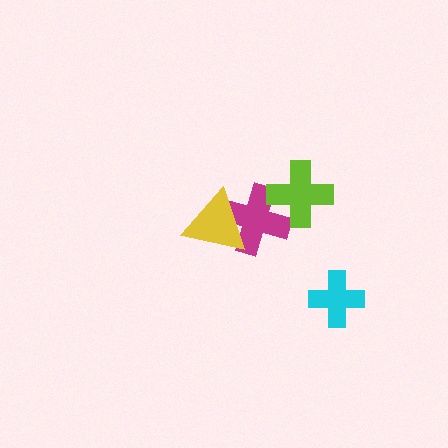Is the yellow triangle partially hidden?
No, no other shape covers it.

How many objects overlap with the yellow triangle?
1 object overlaps with the yellow triangle.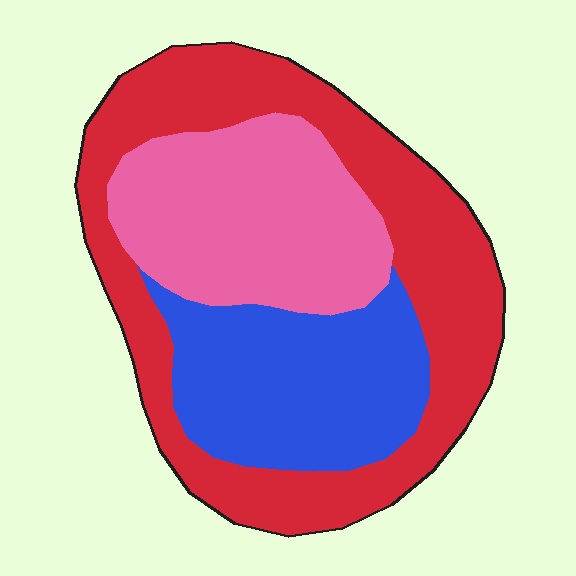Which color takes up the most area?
Red, at roughly 45%.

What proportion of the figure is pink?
Pink covers 28% of the figure.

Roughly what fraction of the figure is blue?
Blue covers roughly 25% of the figure.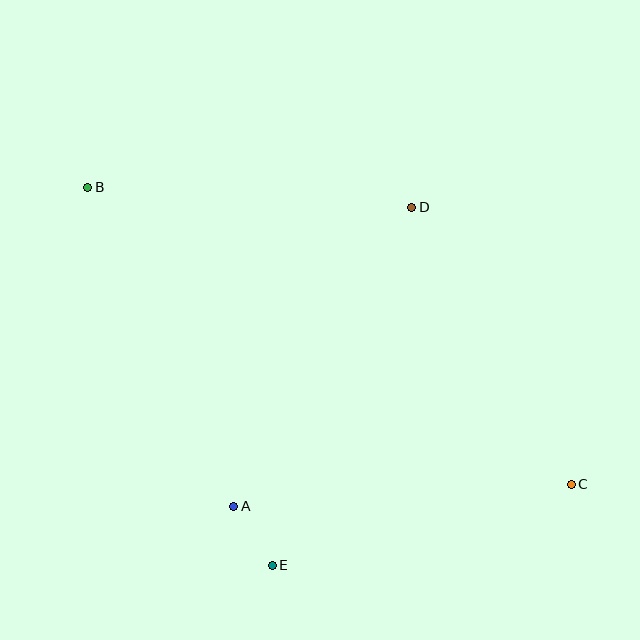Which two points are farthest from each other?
Points B and C are farthest from each other.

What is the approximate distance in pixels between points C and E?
The distance between C and E is approximately 310 pixels.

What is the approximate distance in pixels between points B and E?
The distance between B and E is approximately 421 pixels.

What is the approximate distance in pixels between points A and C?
The distance between A and C is approximately 338 pixels.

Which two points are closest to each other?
Points A and E are closest to each other.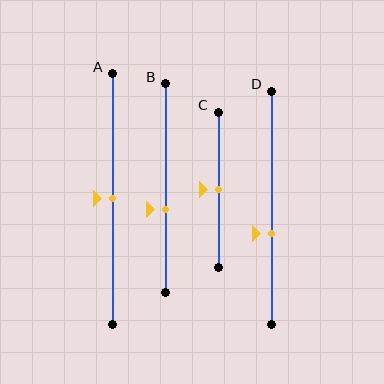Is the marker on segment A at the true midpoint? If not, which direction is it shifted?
Yes, the marker on segment A is at the true midpoint.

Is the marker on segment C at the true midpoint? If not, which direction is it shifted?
Yes, the marker on segment C is at the true midpoint.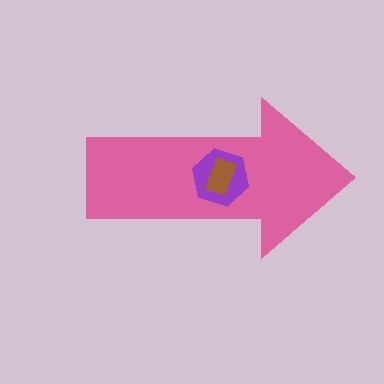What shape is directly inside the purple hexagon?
The brown rectangle.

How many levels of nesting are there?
3.